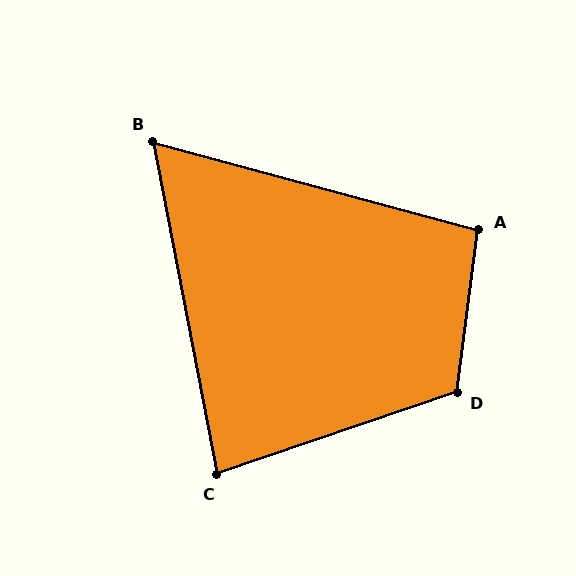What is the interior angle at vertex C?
Approximately 82 degrees (acute).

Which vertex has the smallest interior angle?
B, at approximately 64 degrees.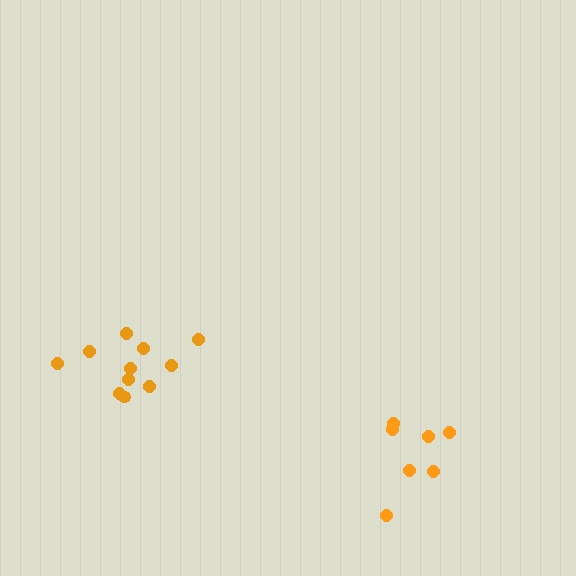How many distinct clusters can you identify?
There are 2 distinct clusters.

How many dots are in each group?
Group 1: 7 dots, Group 2: 11 dots (18 total).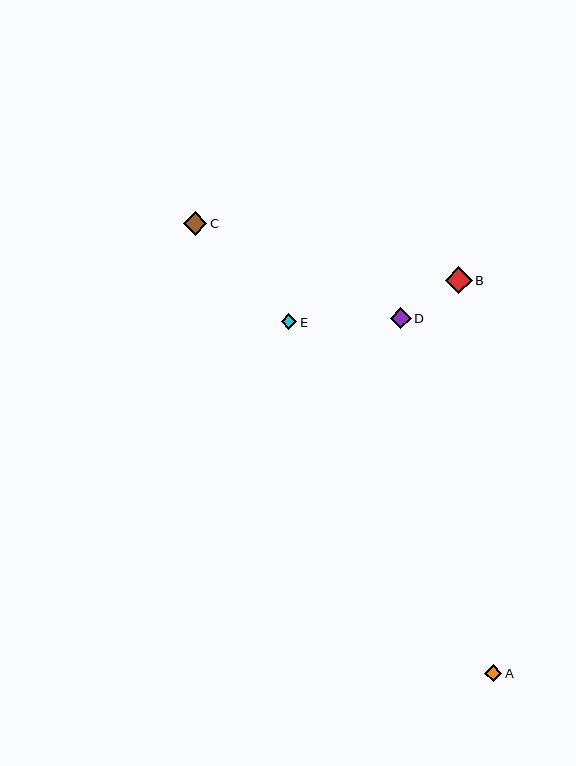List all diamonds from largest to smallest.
From largest to smallest: B, C, D, A, E.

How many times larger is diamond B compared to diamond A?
Diamond B is approximately 1.6 times the size of diamond A.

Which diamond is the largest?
Diamond B is the largest with a size of approximately 27 pixels.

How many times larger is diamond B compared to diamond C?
Diamond B is approximately 1.2 times the size of diamond C.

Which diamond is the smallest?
Diamond E is the smallest with a size of approximately 16 pixels.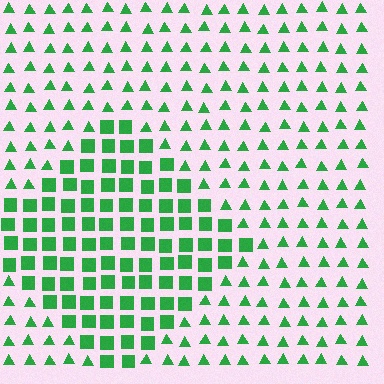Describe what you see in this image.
The image is filled with small green elements arranged in a uniform grid. A diamond-shaped region contains squares, while the surrounding area contains triangles. The boundary is defined purely by the change in element shape.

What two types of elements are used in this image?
The image uses squares inside the diamond region and triangles outside it.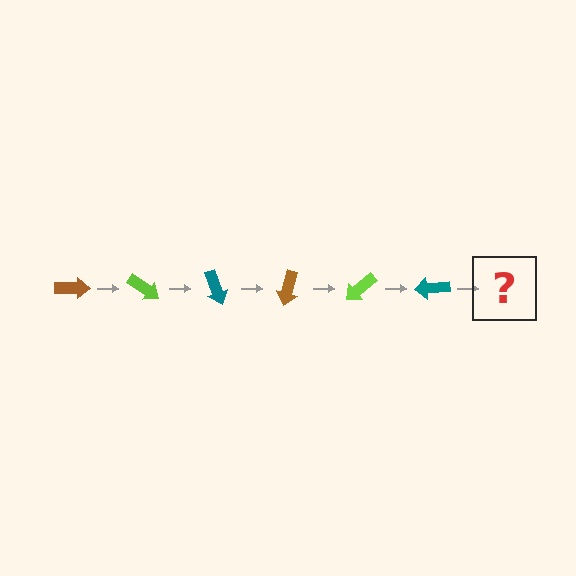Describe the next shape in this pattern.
It should be a brown arrow, rotated 210 degrees from the start.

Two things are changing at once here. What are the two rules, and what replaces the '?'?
The two rules are that it rotates 35 degrees each step and the color cycles through brown, lime, and teal. The '?' should be a brown arrow, rotated 210 degrees from the start.